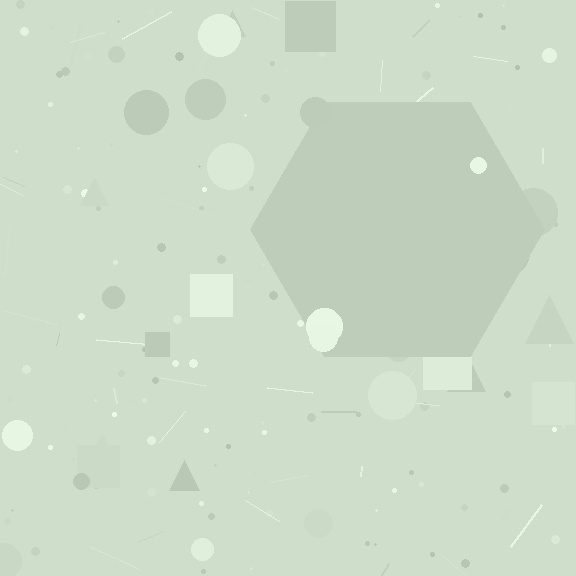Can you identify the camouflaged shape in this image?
The camouflaged shape is a hexagon.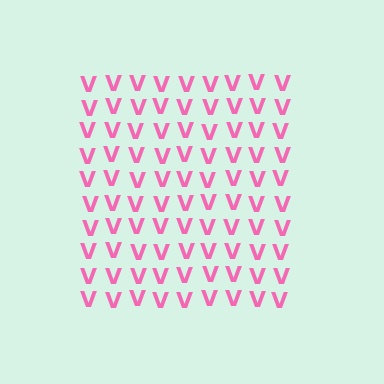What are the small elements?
The small elements are letter V's.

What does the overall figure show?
The overall figure shows a square.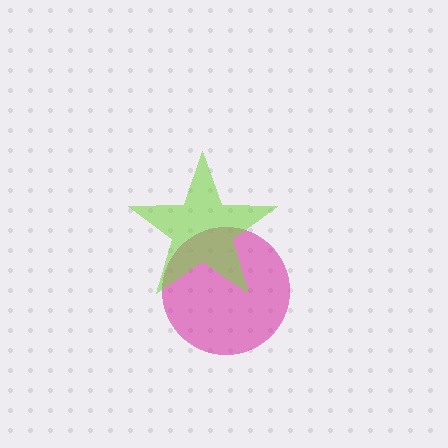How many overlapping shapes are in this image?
There are 2 overlapping shapes in the image.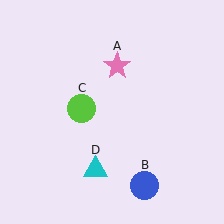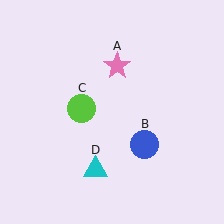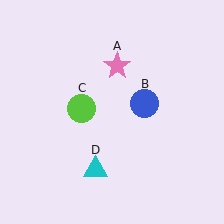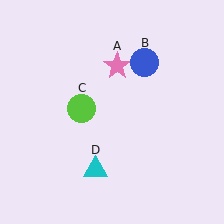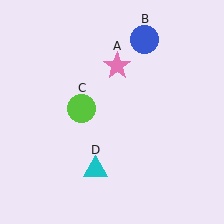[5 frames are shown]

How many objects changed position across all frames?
1 object changed position: blue circle (object B).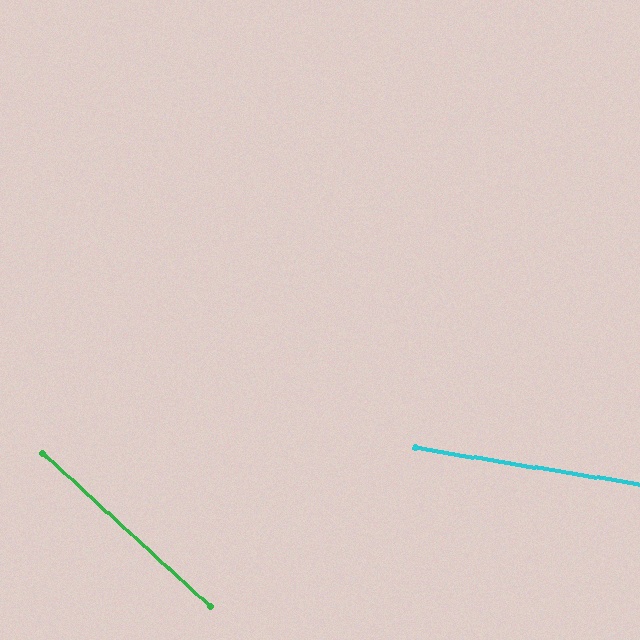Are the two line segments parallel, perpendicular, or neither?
Neither parallel nor perpendicular — they differ by about 33°.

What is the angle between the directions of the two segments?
Approximately 33 degrees.